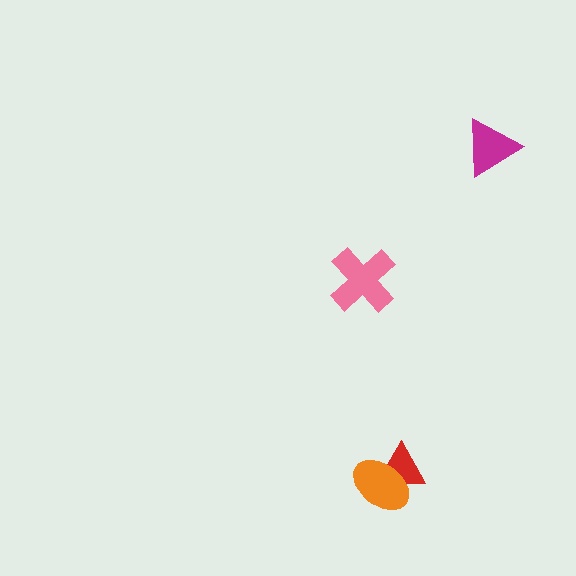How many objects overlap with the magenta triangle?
0 objects overlap with the magenta triangle.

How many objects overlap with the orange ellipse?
1 object overlaps with the orange ellipse.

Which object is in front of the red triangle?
The orange ellipse is in front of the red triangle.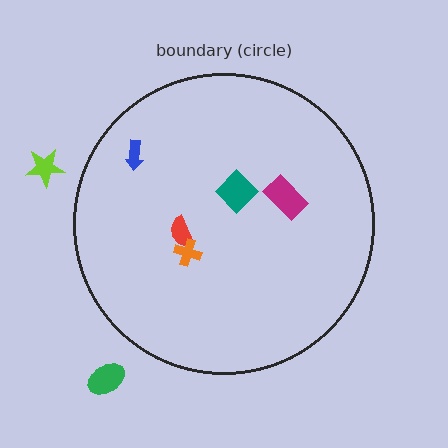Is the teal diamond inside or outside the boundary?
Inside.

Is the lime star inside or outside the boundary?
Outside.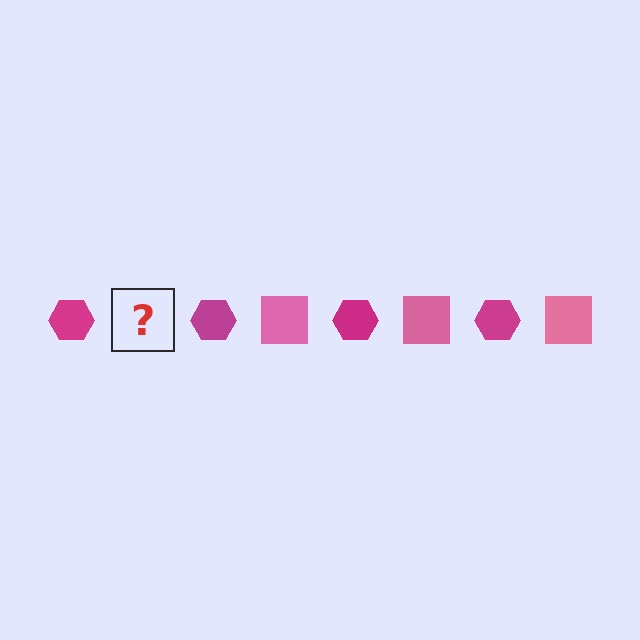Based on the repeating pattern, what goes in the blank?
The blank should be a pink square.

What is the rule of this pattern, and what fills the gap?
The rule is that the pattern alternates between magenta hexagon and pink square. The gap should be filled with a pink square.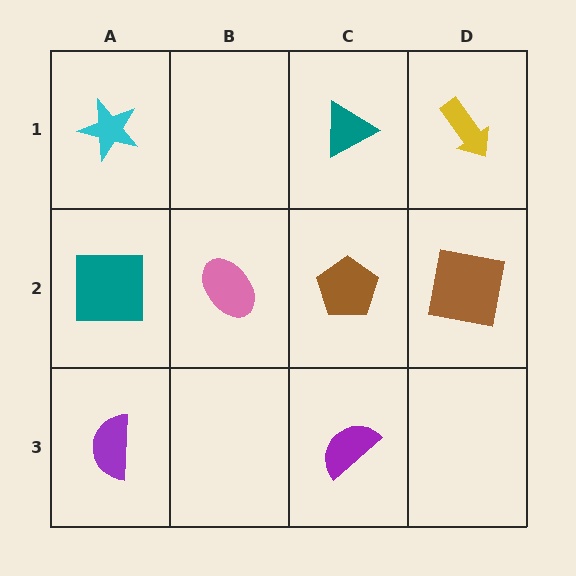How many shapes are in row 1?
3 shapes.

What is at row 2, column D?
A brown square.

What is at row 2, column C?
A brown pentagon.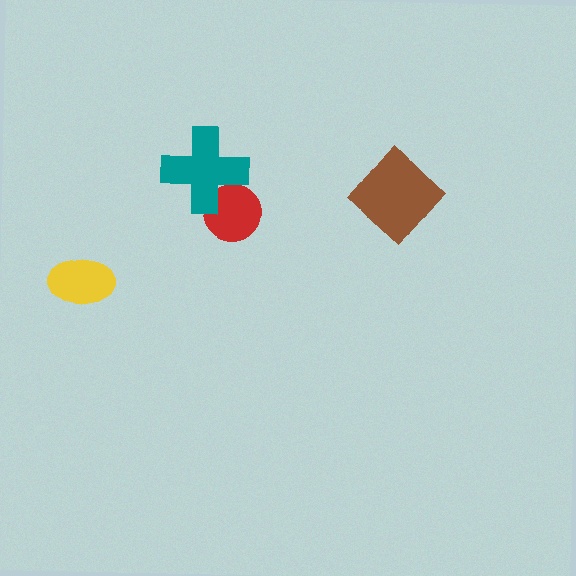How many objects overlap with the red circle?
1 object overlaps with the red circle.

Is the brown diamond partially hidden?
No, no other shape covers it.